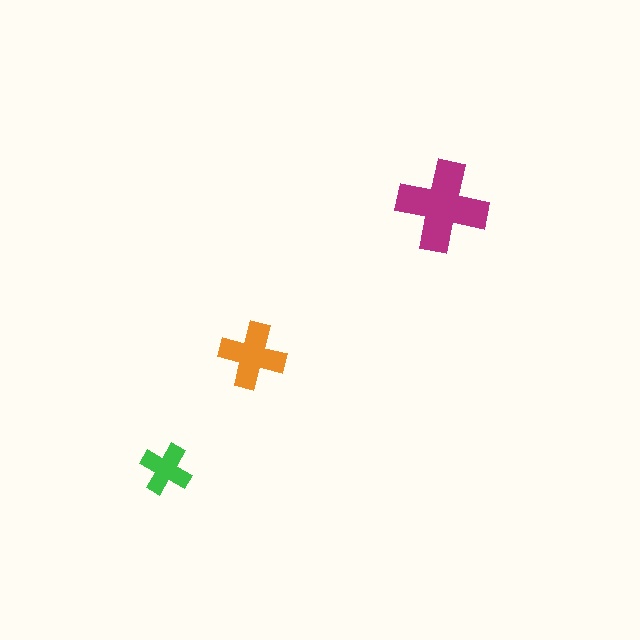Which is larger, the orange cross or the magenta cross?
The magenta one.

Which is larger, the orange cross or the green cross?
The orange one.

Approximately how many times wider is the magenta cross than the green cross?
About 2 times wider.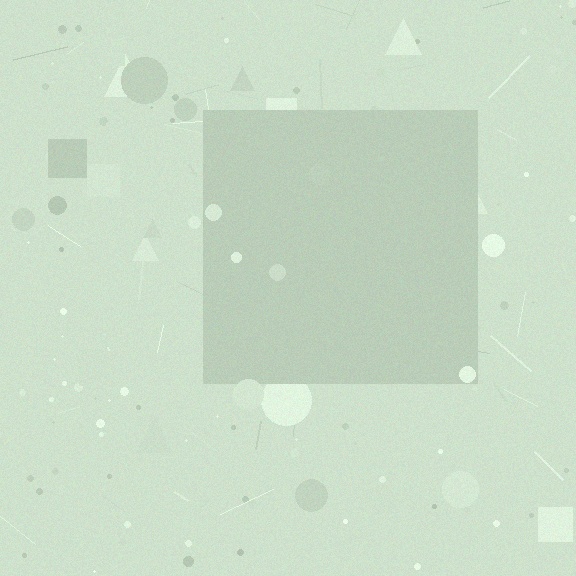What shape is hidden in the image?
A square is hidden in the image.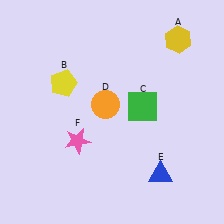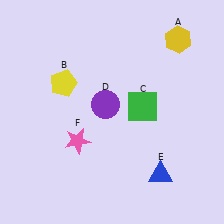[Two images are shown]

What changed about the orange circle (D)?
In Image 1, D is orange. In Image 2, it changed to purple.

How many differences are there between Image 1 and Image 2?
There is 1 difference between the two images.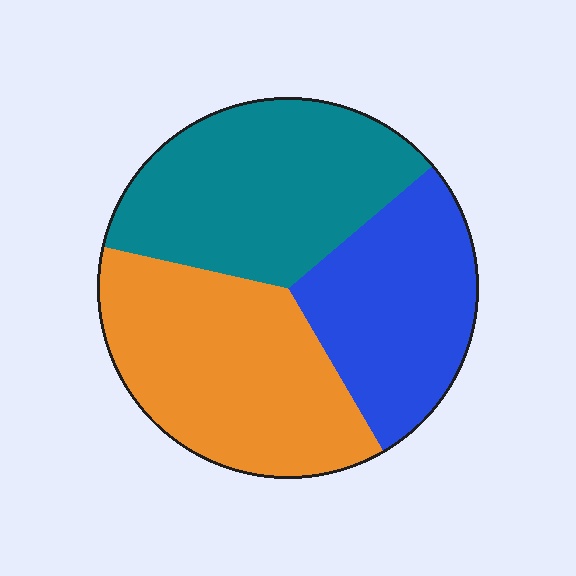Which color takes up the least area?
Blue, at roughly 30%.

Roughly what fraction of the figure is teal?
Teal takes up about three eighths (3/8) of the figure.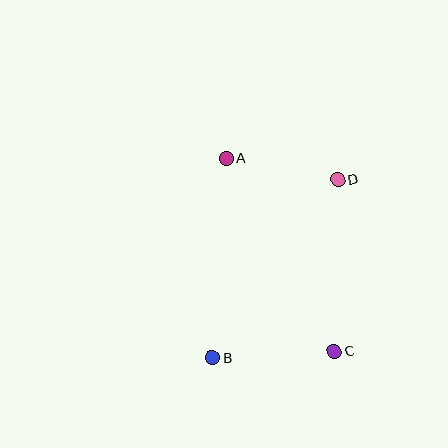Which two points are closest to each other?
Points A and D are closest to each other.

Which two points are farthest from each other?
Points A and C are farthest from each other.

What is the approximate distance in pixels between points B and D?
The distance between B and D is approximately 218 pixels.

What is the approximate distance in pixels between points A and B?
The distance between A and B is approximately 200 pixels.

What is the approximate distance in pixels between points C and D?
The distance between C and D is approximately 172 pixels.